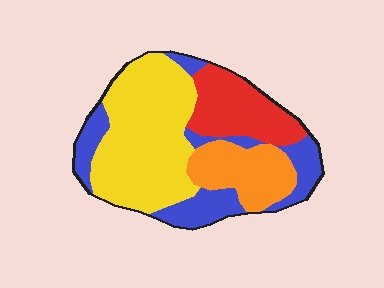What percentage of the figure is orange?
Orange covers around 15% of the figure.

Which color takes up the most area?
Yellow, at roughly 40%.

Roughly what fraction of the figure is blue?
Blue takes up about one fifth (1/5) of the figure.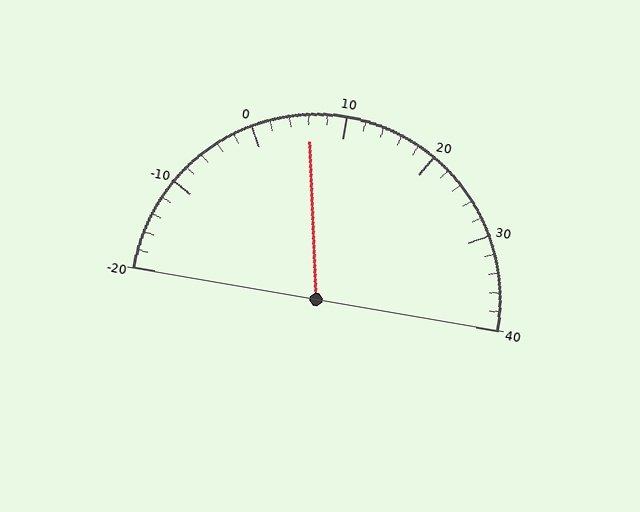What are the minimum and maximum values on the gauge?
The gauge ranges from -20 to 40.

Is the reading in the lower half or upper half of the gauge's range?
The reading is in the lower half of the range (-20 to 40).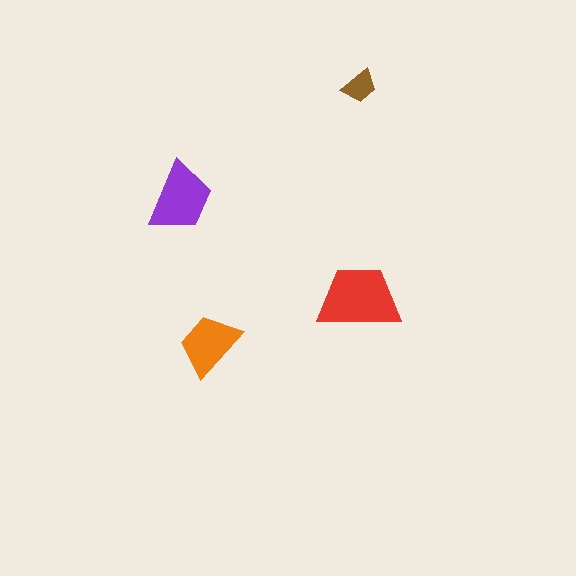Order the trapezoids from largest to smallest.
the red one, the purple one, the orange one, the brown one.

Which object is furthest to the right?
The brown trapezoid is rightmost.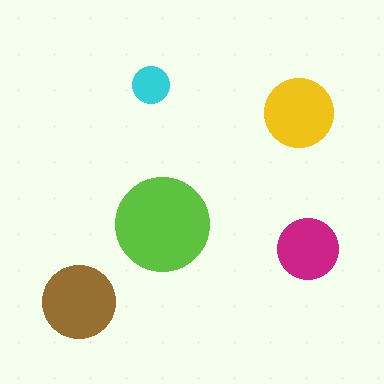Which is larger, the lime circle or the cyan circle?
The lime one.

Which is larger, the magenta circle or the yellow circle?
The yellow one.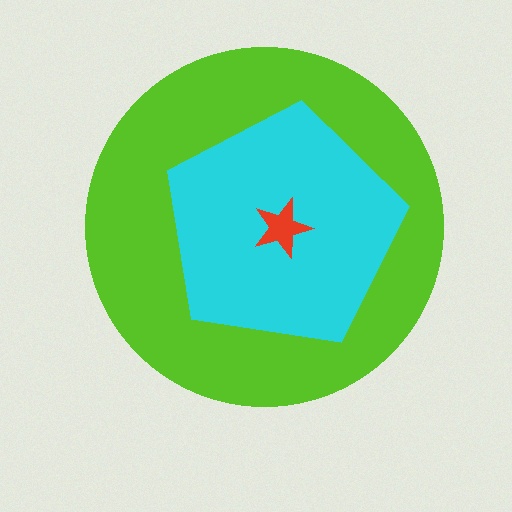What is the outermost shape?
The lime circle.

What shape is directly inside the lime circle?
The cyan pentagon.